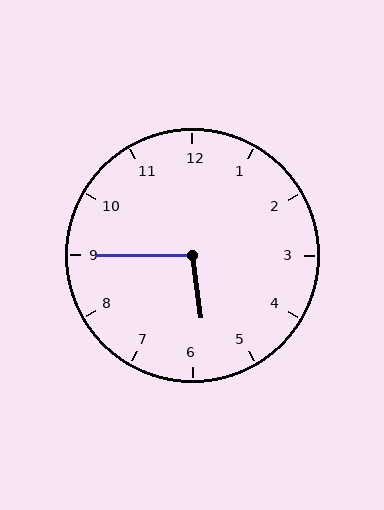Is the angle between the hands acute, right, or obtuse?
It is obtuse.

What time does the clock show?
5:45.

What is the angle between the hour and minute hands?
Approximately 98 degrees.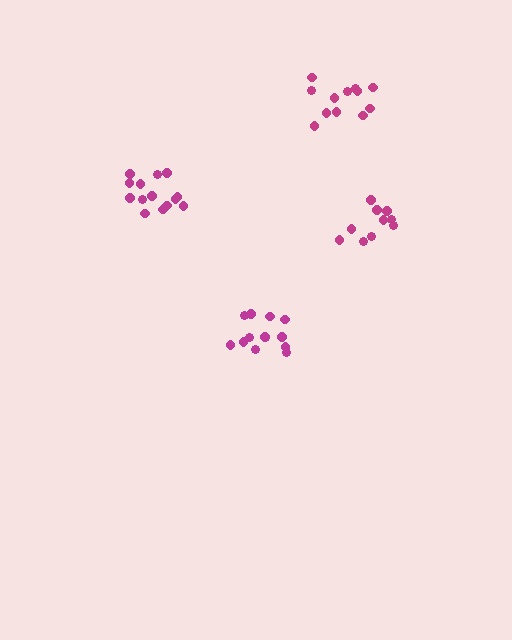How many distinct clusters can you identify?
There are 4 distinct clusters.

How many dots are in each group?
Group 1: 13 dots, Group 2: 12 dots, Group 3: 11 dots, Group 4: 14 dots (50 total).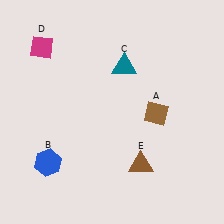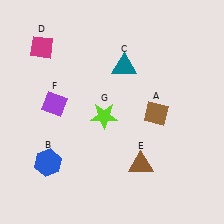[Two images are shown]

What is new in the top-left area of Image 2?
A purple diamond (F) was added in the top-left area of Image 2.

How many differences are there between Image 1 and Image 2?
There are 2 differences between the two images.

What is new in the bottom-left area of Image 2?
A lime star (G) was added in the bottom-left area of Image 2.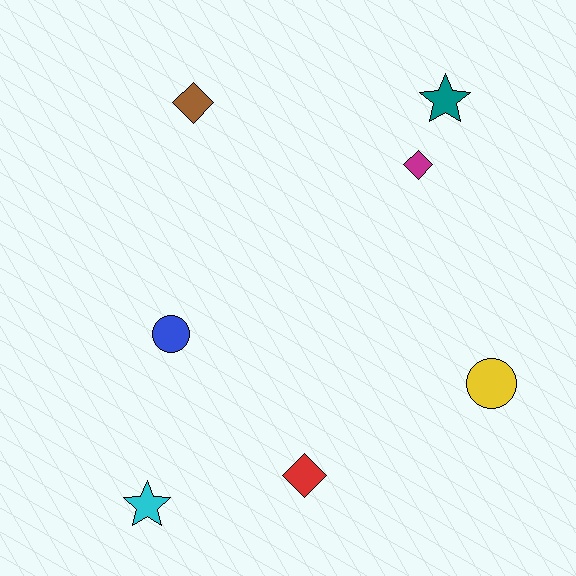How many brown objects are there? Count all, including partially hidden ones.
There is 1 brown object.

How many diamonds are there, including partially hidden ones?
There are 3 diamonds.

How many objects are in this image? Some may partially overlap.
There are 7 objects.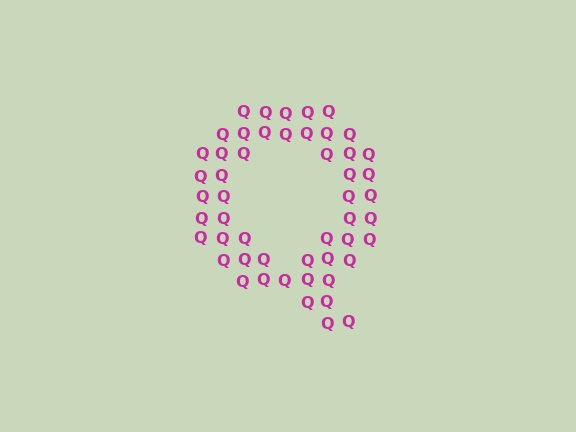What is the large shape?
The large shape is the letter Q.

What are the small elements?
The small elements are letter Q's.